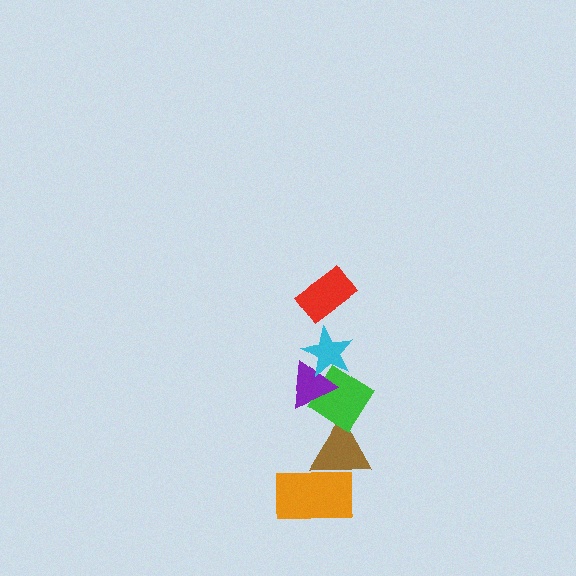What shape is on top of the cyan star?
The red rectangle is on top of the cyan star.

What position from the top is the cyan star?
The cyan star is 2nd from the top.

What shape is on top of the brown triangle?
The green diamond is on top of the brown triangle.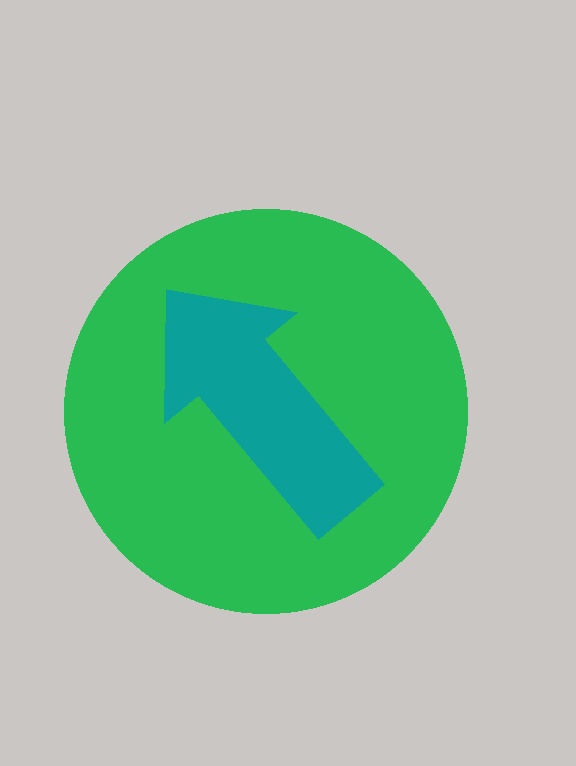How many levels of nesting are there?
2.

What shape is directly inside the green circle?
The teal arrow.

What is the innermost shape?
The teal arrow.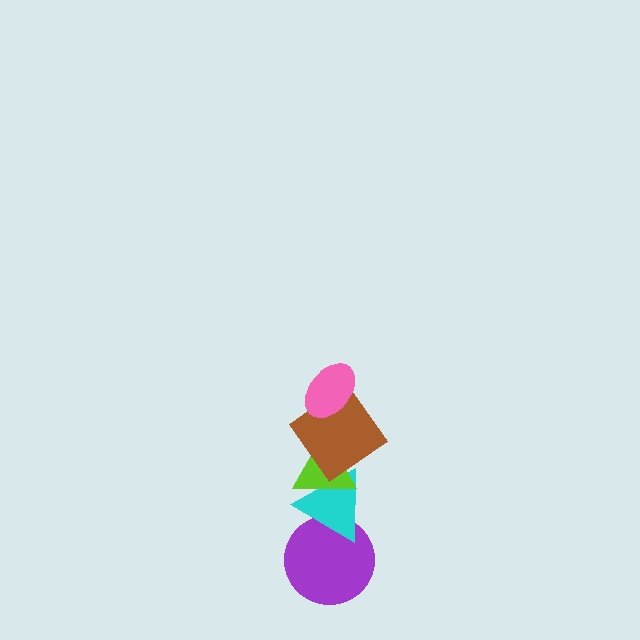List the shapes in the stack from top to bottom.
From top to bottom: the pink ellipse, the brown diamond, the lime triangle, the cyan triangle, the purple circle.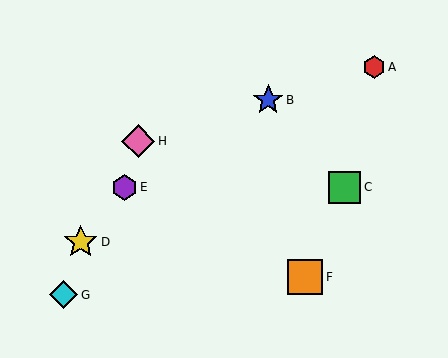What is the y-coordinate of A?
Object A is at y≈67.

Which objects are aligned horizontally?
Objects C, E are aligned horizontally.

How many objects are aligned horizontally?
2 objects (C, E) are aligned horizontally.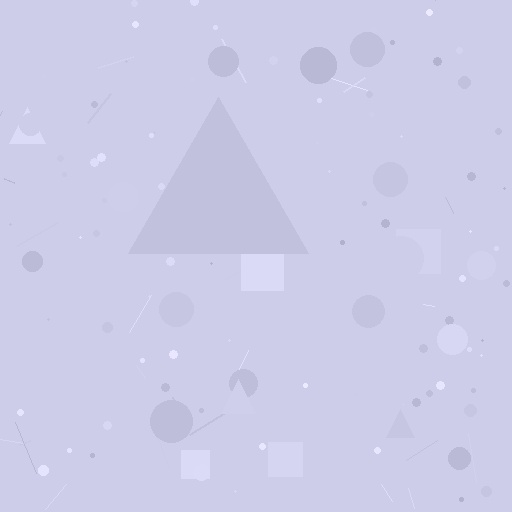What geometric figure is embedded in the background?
A triangle is embedded in the background.